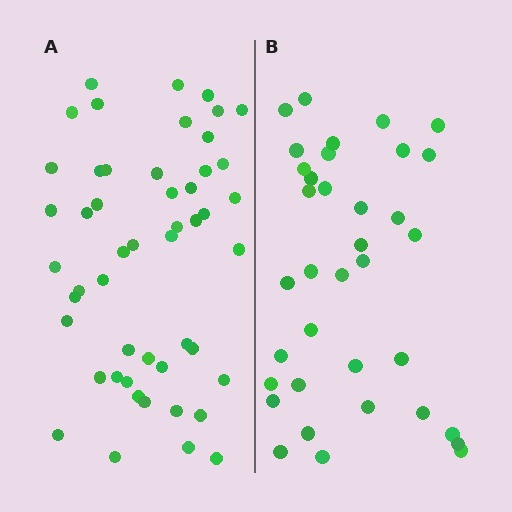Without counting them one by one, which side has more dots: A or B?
Region A (the left region) has more dots.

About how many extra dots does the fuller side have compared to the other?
Region A has approximately 15 more dots than region B.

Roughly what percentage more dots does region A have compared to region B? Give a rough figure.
About 40% more.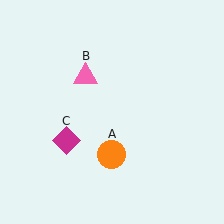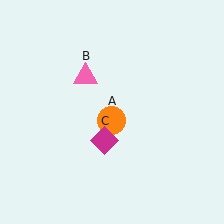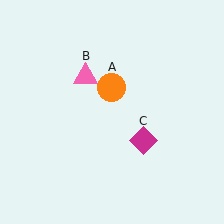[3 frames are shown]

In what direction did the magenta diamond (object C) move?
The magenta diamond (object C) moved right.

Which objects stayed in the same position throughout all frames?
Pink triangle (object B) remained stationary.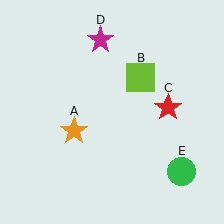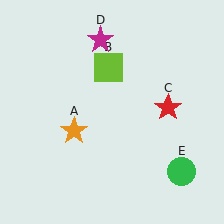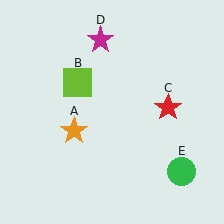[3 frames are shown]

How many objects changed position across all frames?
1 object changed position: lime square (object B).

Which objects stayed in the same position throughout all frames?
Orange star (object A) and red star (object C) and magenta star (object D) and green circle (object E) remained stationary.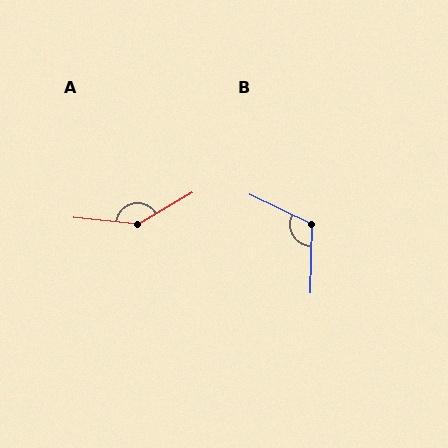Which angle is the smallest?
B, at approximately 115 degrees.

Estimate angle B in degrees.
Approximately 115 degrees.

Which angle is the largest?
A, at approximately 144 degrees.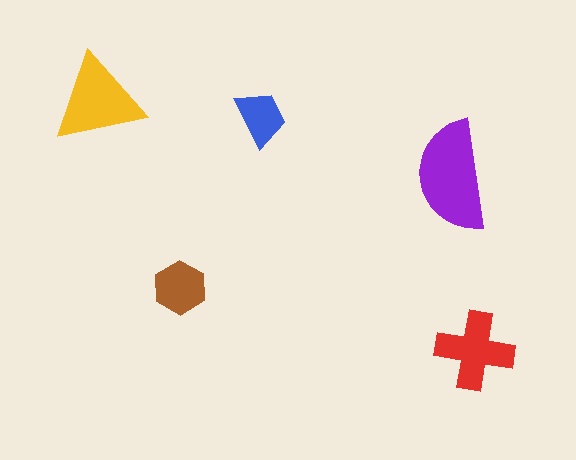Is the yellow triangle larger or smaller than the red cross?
Larger.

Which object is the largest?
The purple semicircle.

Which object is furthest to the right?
The red cross is rightmost.